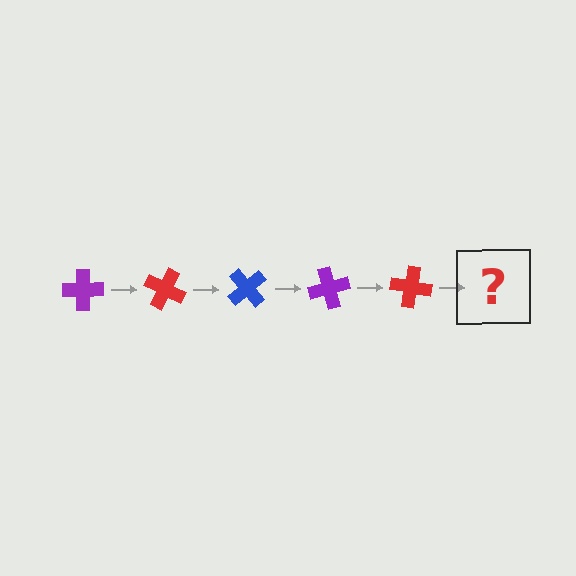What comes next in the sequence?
The next element should be a blue cross, rotated 125 degrees from the start.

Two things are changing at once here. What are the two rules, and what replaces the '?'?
The two rules are that it rotates 25 degrees each step and the color cycles through purple, red, and blue. The '?' should be a blue cross, rotated 125 degrees from the start.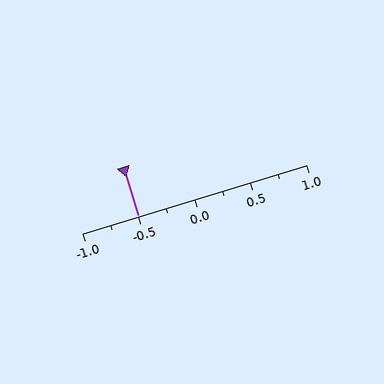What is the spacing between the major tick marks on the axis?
The major ticks are spaced 0.5 apart.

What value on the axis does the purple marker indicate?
The marker indicates approximately -0.5.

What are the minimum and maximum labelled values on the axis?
The axis runs from -1.0 to 1.0.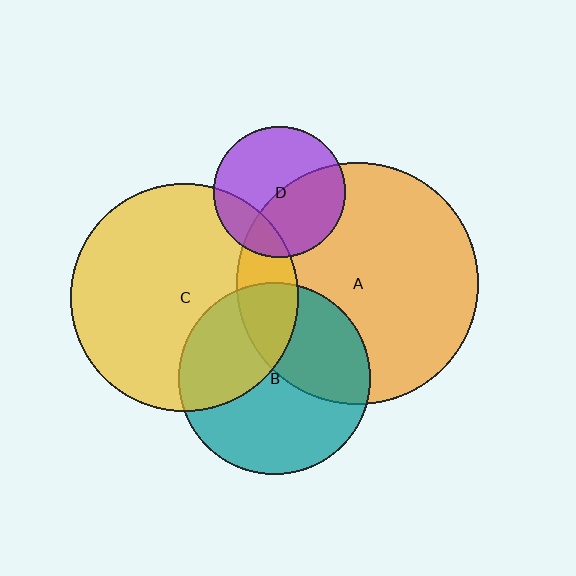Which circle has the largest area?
Circle A (orange).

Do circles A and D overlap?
Yes.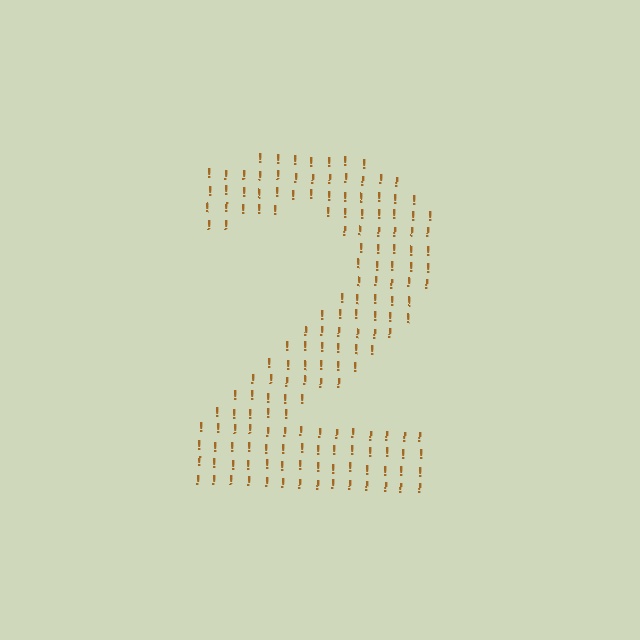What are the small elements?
The small elements are exclamation marks.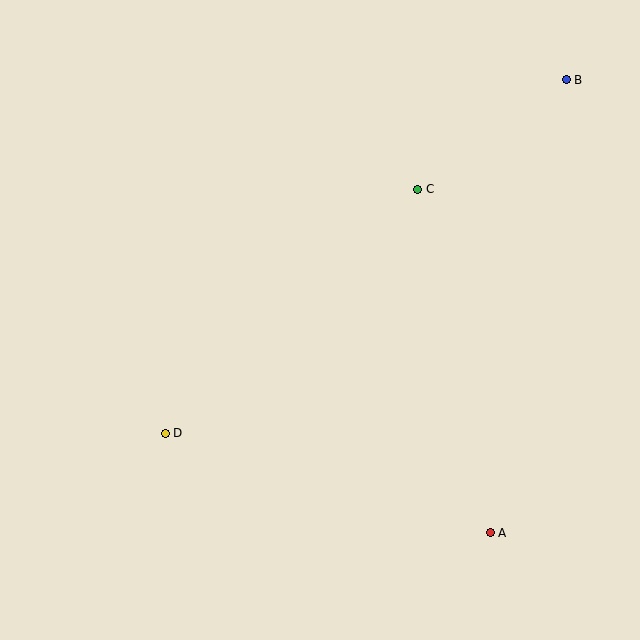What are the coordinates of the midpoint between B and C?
The midpoint between B and C is at (492, 135).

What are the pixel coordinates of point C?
Point C is at (418, 189).